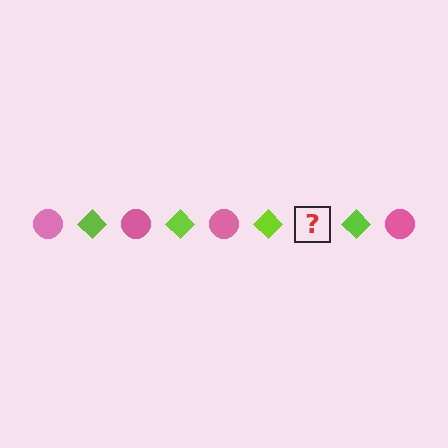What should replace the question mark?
The question mark should be replaced with a pink circle.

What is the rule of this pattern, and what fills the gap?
The rule is that the pattern alternates between pink circle and lime diamond. The gap should be filled with a pink circle.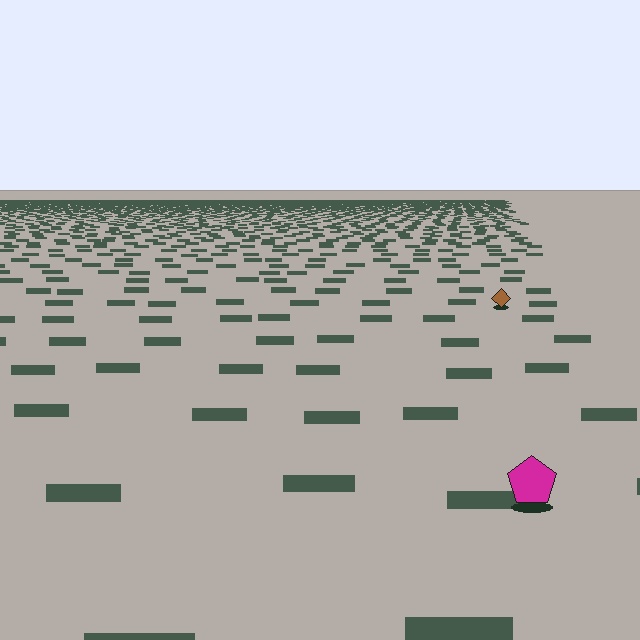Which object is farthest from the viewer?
The brown diamond is farthest from the viewer. It appears smaller and the ground texture around it is denser.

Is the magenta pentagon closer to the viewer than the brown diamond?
Yes. The magenta pentagon is closer — you can tell from the texture gradient: the ground texture is coarser near it.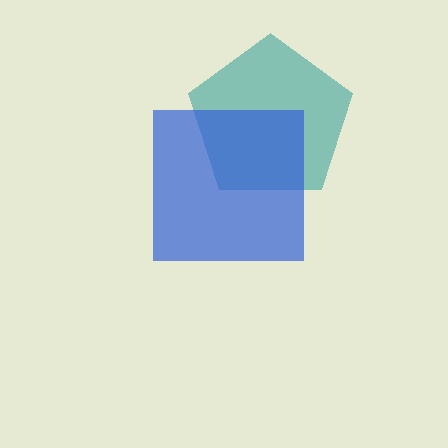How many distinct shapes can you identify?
There are 2 distinct shapes: a teal pentagon, a blue square.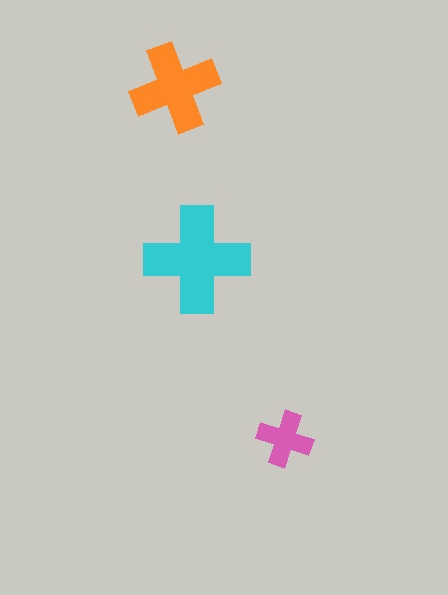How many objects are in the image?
There are 3 objects in the image.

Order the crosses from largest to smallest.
the cyan one, the orange one, the pink one.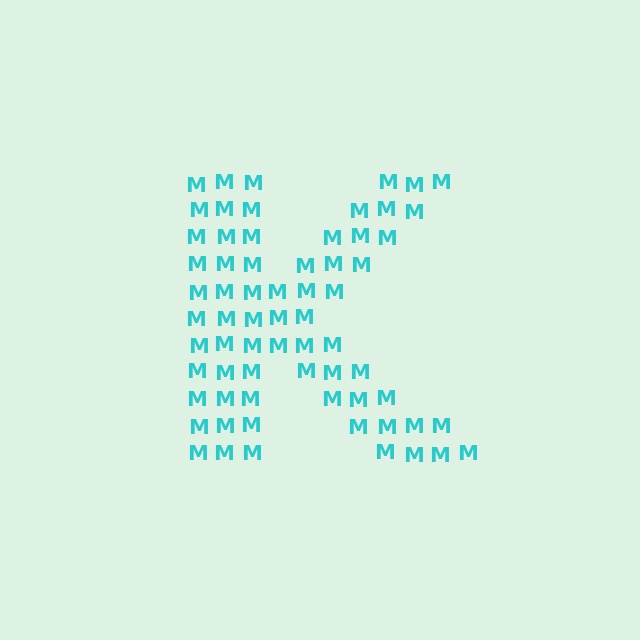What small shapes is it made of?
It is made of small letter M's.